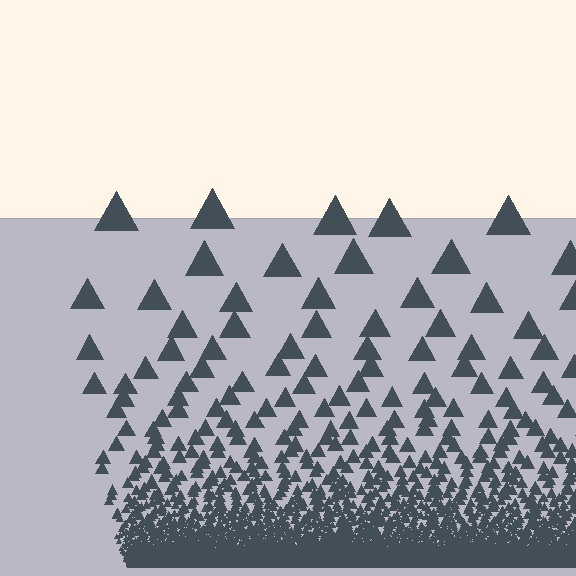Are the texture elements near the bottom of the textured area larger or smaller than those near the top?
Smaller. The gradient is inverted — elements near the bottom are smaller and denser.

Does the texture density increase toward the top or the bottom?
Density increases toward the bottom.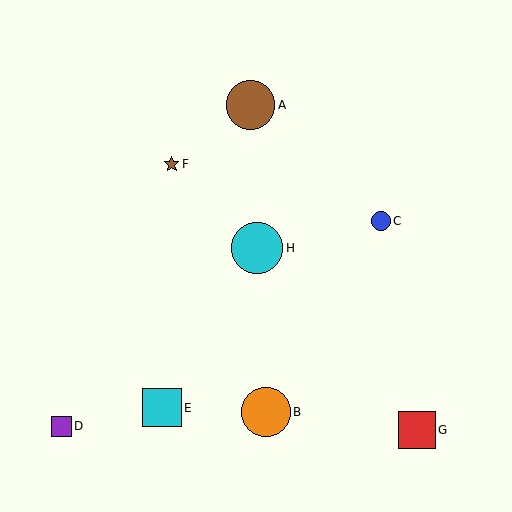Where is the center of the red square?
The center of the red square is at (417, 430).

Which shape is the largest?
The cyan circle (labeled H) is the largest.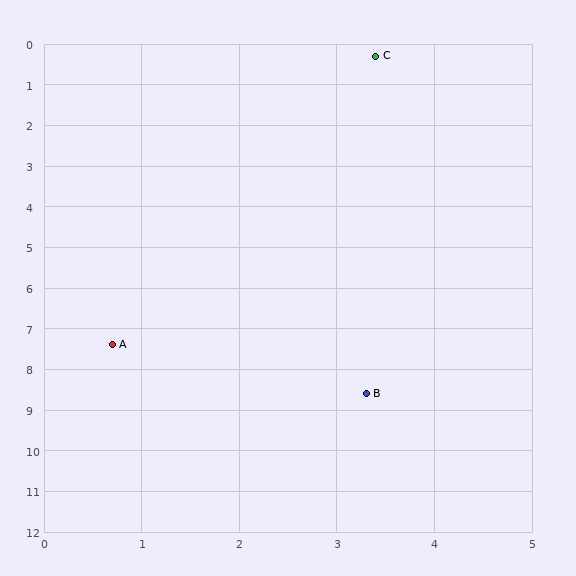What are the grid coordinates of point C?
Point C is at approximately (3.4, 0.3).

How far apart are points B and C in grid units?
Points B and C are about 8.3 grid units apart.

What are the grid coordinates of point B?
Point B is at approximately (3.3, 8.6).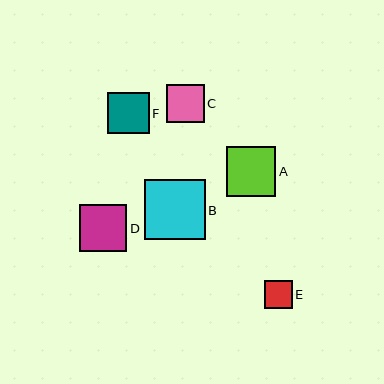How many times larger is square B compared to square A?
Square B is approximately 1.2 times the size of square A.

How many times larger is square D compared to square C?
Square D is approximately 1.3 times the size of square C.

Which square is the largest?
Square B is the largest with a size of approximately 60 pixels.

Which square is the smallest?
Square E is the smallest with a size of approximately 27 pixels.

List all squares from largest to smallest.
From largest to smallest: B, A, D, F, C, E.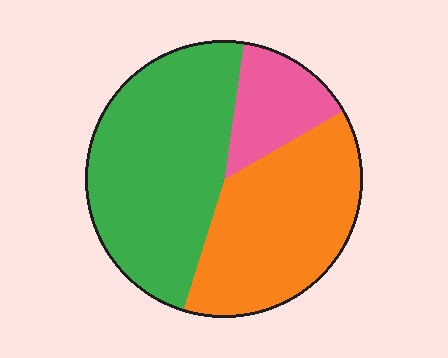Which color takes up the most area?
Green, at roughly 50%.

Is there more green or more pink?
Green.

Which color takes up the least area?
Pink, at roughly 15%.